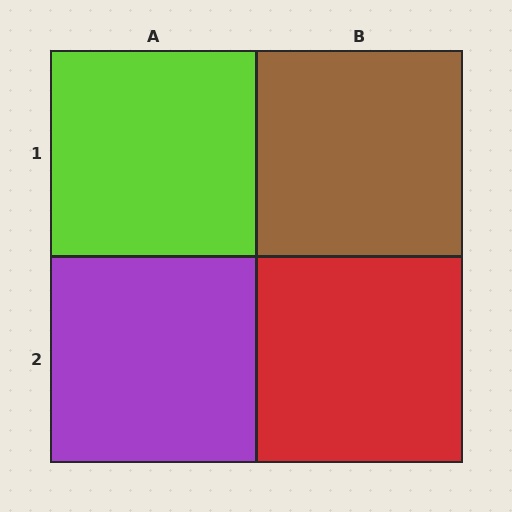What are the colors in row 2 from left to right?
Purple, red.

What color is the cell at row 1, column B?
Brown.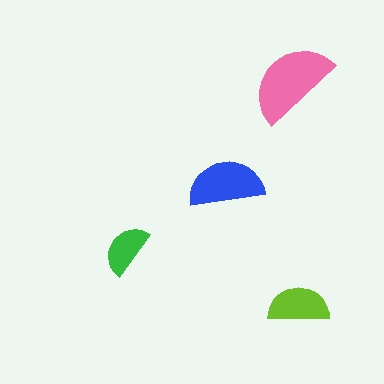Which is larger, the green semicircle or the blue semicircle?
The blue one.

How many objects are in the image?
There are 4 objects in the image.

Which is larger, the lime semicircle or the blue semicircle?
The blue one.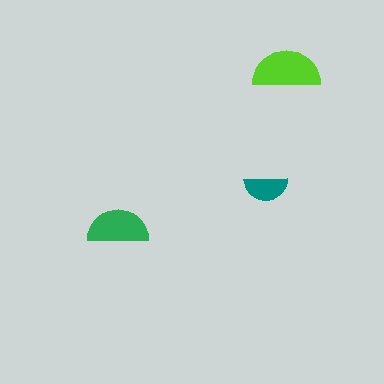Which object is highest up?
The lime semicircle is topmost.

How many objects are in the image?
There are 3 objects in the image.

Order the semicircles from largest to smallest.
the lime one, the green one, the teal one.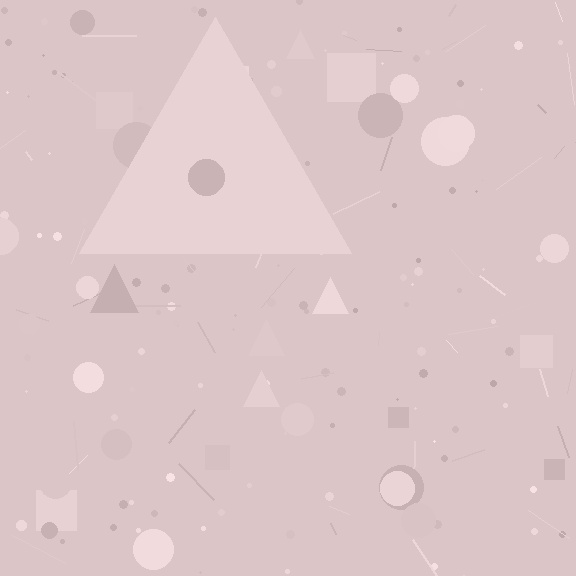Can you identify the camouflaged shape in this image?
The camouflaged shape is a triangle.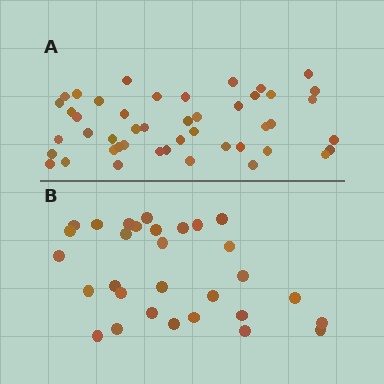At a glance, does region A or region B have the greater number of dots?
Region A (the top region) has more dots.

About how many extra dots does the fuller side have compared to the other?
Region A has approximately 15 more dots than region B.